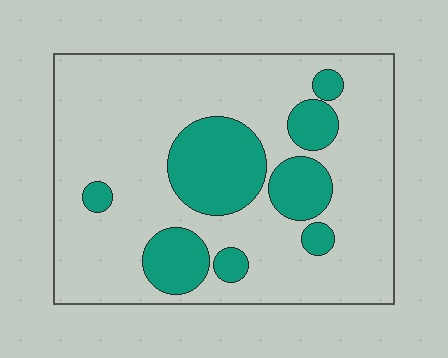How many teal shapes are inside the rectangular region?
8.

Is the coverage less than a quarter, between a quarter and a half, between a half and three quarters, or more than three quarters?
Less than a quarter.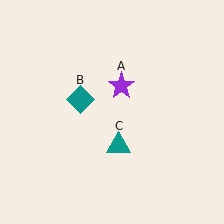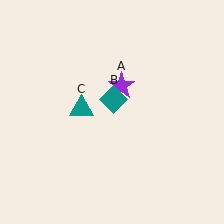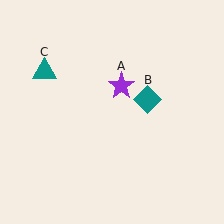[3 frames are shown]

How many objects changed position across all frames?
2 objects changed position: teal diamond (object B), teal triangle (object C).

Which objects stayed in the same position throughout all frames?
Purple star (object A) remained stationary.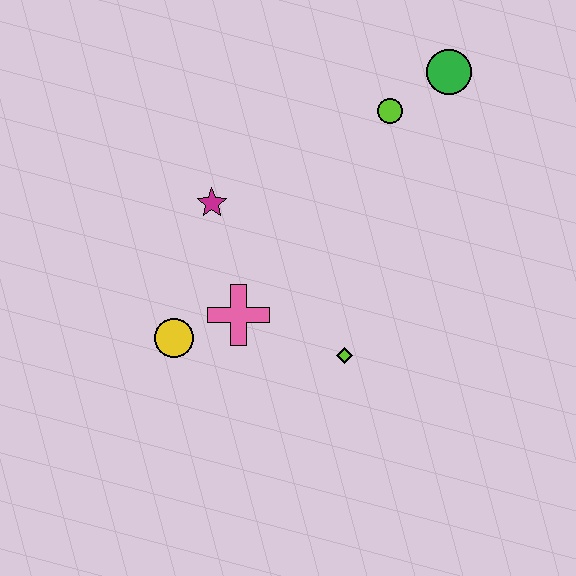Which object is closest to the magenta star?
The pink cross is closest to the magenta star.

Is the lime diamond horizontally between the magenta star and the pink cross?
No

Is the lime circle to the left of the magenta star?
No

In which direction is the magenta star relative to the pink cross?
The magenta star is above the pink cross.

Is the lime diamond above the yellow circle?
No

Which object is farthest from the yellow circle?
The green circle is farthest from the yellow circle.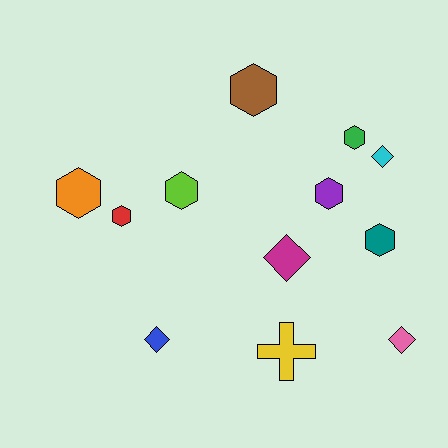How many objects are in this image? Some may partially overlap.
There are 12 objects.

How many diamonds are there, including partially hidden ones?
There are 4 diamonds.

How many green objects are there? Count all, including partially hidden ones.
There is 1 green object.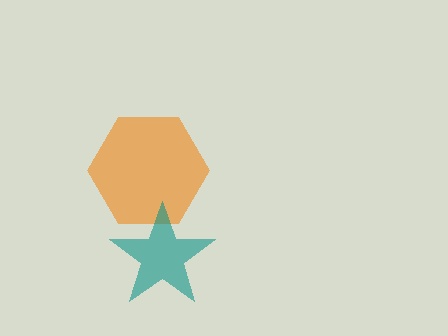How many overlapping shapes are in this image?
There are 2 overlapping shapes in the image.